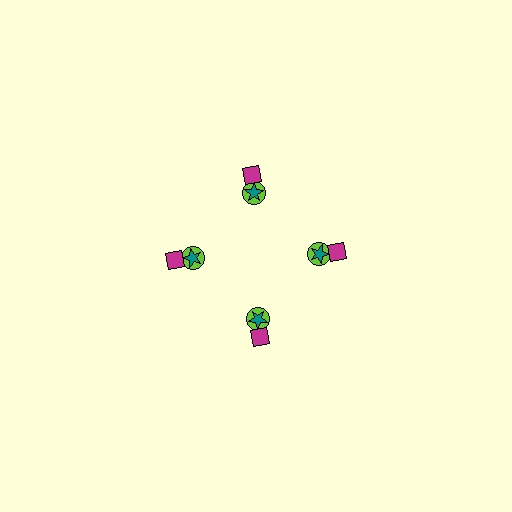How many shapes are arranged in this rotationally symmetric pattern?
There are 12 shapes, arranged in 4 groups of 3.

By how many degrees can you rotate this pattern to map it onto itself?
The pattern maps onto itself every 90 degrees of rotation.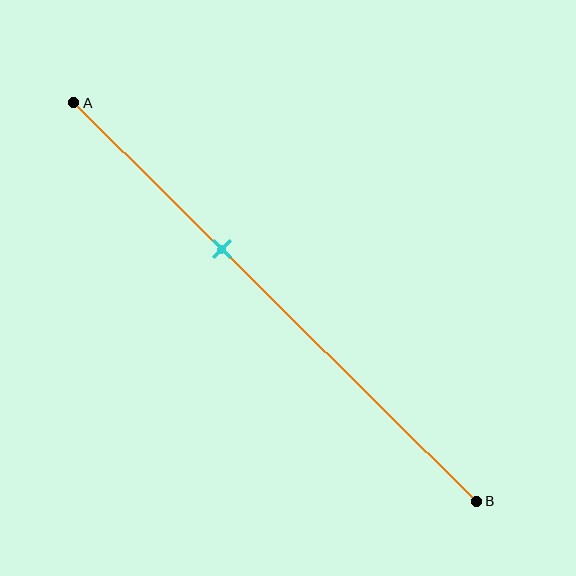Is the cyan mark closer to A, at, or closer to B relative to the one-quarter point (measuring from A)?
The cyan mark is closer to point B than the one-quarter point of segment AB.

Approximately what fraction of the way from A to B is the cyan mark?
The cyan mark is approximately 35% of the way from A to B.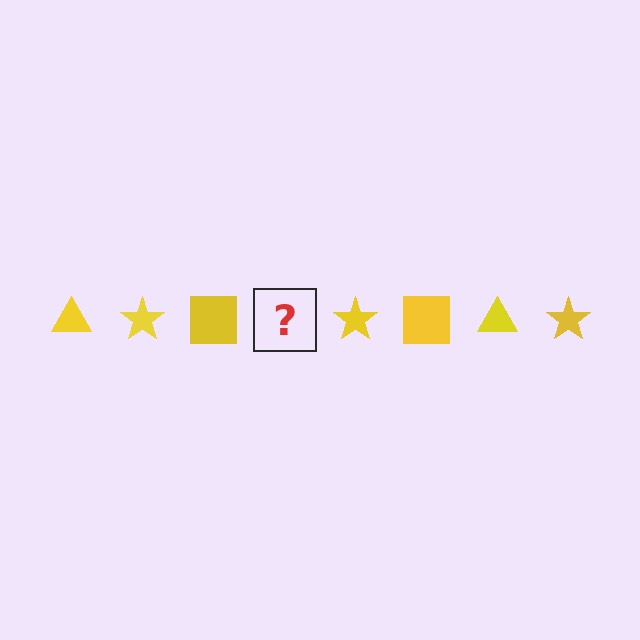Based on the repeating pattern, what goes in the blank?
The blank should be a yellow triangle.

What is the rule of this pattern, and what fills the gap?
The rule is that the pattern cycles through triangle, star, square shapes in yellow. The gap should be filled with a yellow triangle.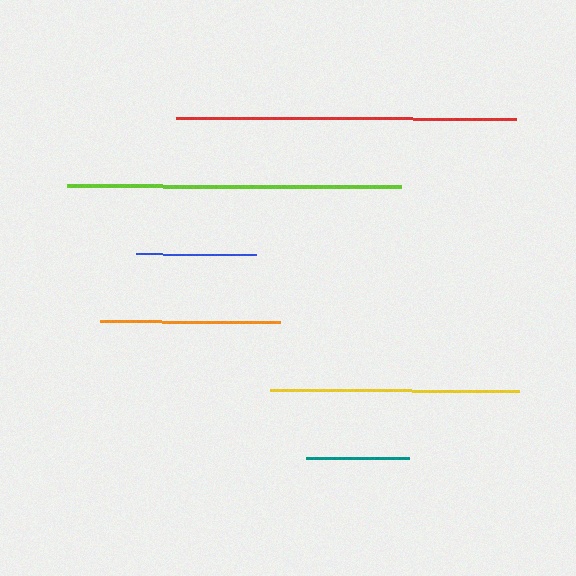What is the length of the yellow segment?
The yellow segment is approximately 249 pixels long.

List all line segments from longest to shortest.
From longest to shortest: red, lime, yellow, orange, blue, teal.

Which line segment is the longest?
The red line is the longest at approximately 339 pixels.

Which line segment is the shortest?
The teal line is the shortest at approximately 103 pixels.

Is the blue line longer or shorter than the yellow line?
The yellow line is longer than the blue line.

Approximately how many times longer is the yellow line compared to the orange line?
The yellow line is approximately 1.4 times the length of the orange line.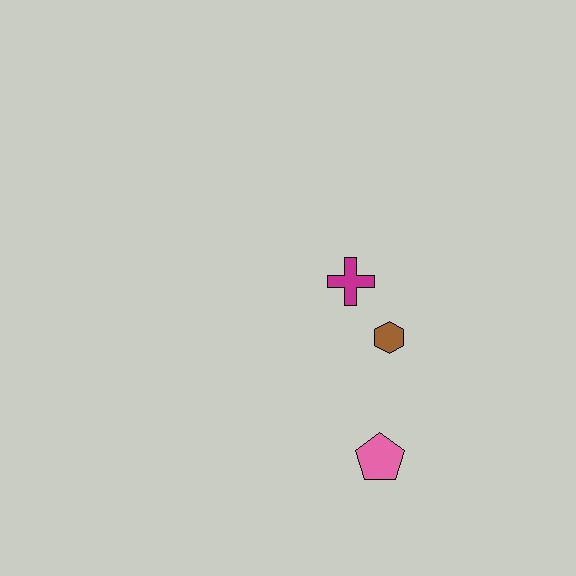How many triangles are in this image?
There are no triangles.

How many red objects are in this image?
There are no red objects.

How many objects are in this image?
There are 3 objects.